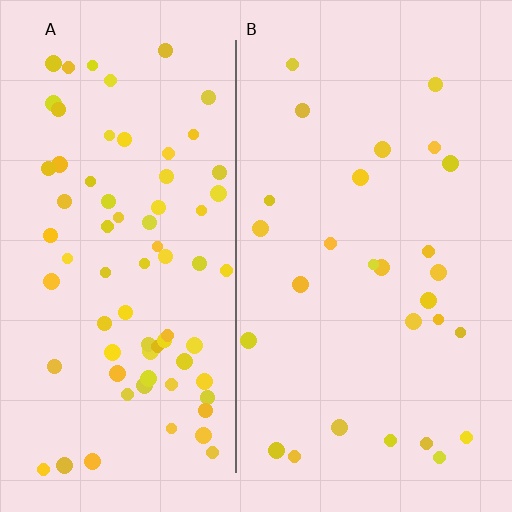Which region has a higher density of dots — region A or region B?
A (the left).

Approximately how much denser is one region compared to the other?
Approximately 2.6× — region A over region B.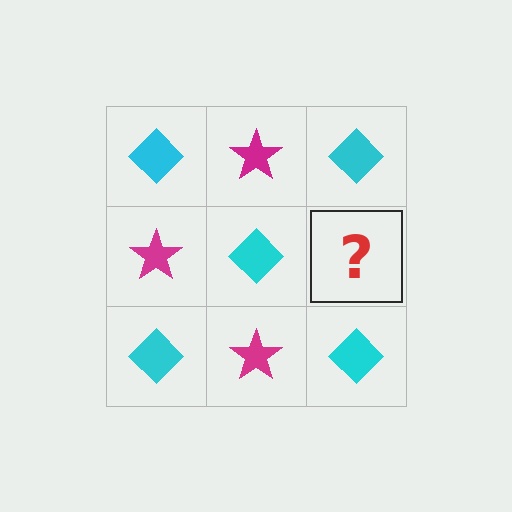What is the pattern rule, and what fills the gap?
The rule is that it alternates cyan diamond and magenta star in a checkerboard pattern. The gap should be filled with a magenta star.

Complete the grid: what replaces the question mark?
The question mark should be replaced with a magenta star.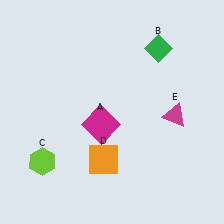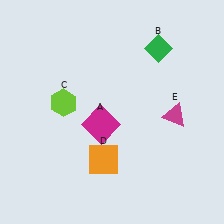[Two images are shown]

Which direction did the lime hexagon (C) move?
The lime hexagon (C) moved up.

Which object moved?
The lime hexagon (C) moved up.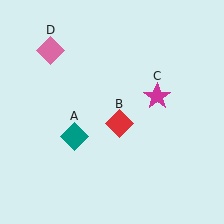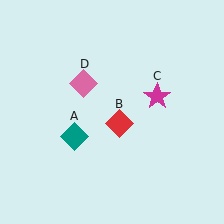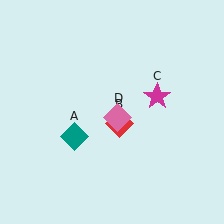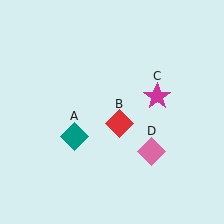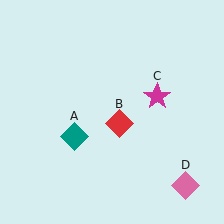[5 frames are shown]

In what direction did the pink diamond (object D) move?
The pink diamond (object D) moved down and to the right.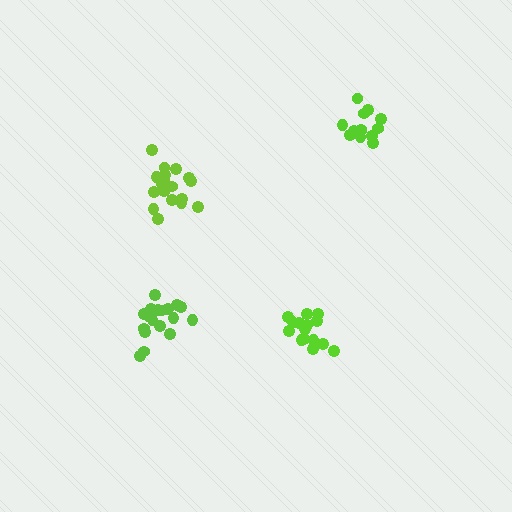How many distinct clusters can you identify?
There are 4 distinct clusters.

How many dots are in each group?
Group 1: 18 dots, Group 2: 18 dots, Group 3: 13 dots, Group 4: 16 dots (65 total).